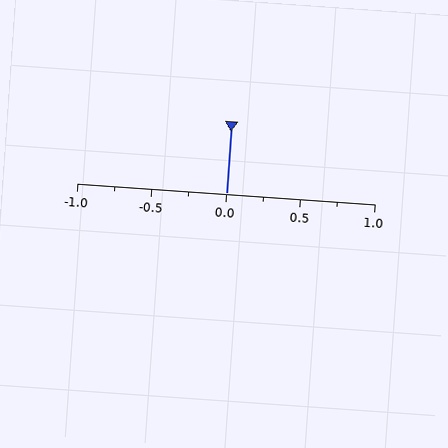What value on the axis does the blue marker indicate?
The marker indicates approximately 0.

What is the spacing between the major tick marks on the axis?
The major ticks are spaced 0.5 apart.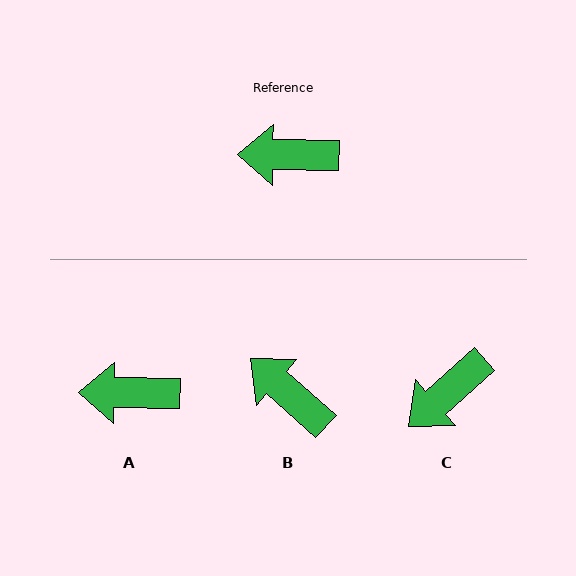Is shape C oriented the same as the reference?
No, it is off by about 42 degrees.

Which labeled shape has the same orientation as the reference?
A.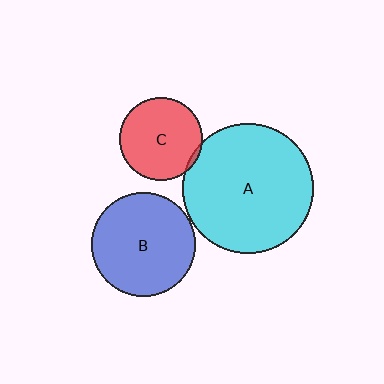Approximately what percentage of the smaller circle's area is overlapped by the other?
Approximately 5%.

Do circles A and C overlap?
Yes.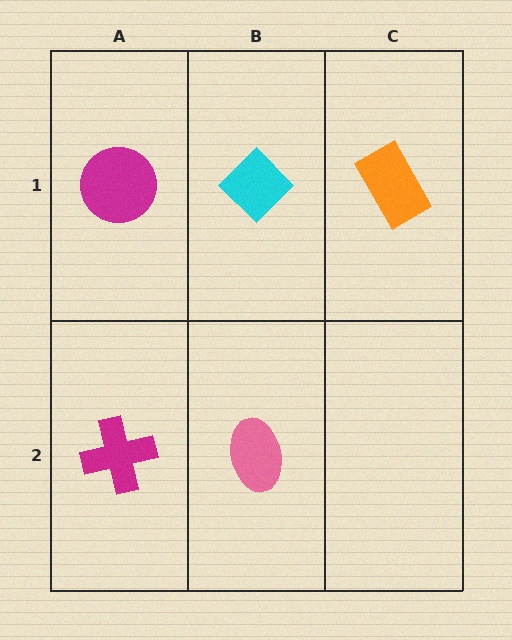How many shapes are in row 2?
2 shapes.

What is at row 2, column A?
A magenta cross.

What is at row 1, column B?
A cyan diamond.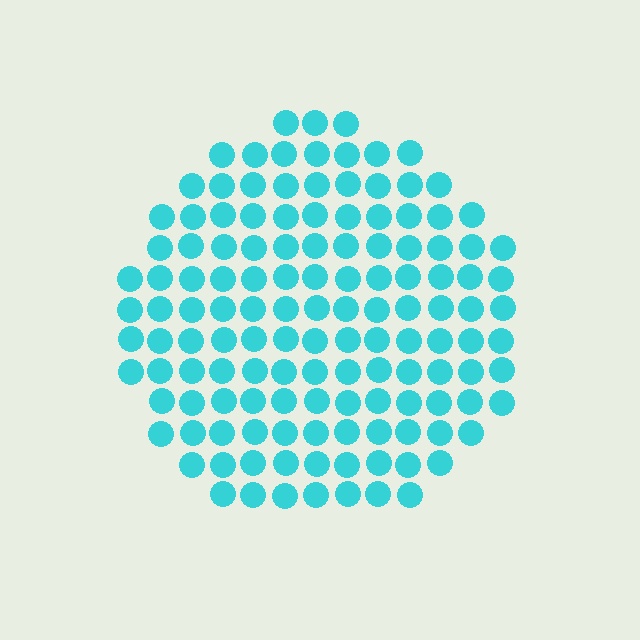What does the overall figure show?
The overall figure shows a circle.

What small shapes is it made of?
It is made of small circles.